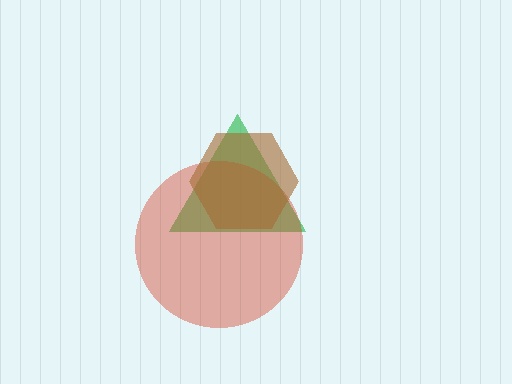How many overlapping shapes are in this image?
There are 3 overlapping shapes in the image.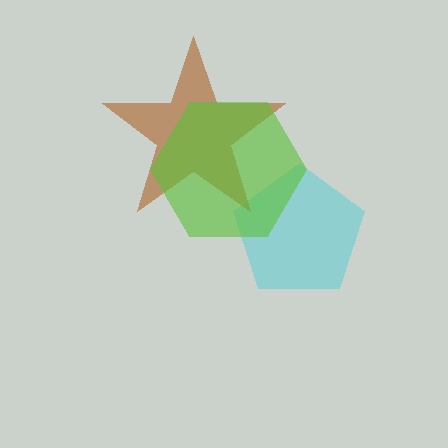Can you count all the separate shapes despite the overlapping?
Yes, there are 3 separate shapes.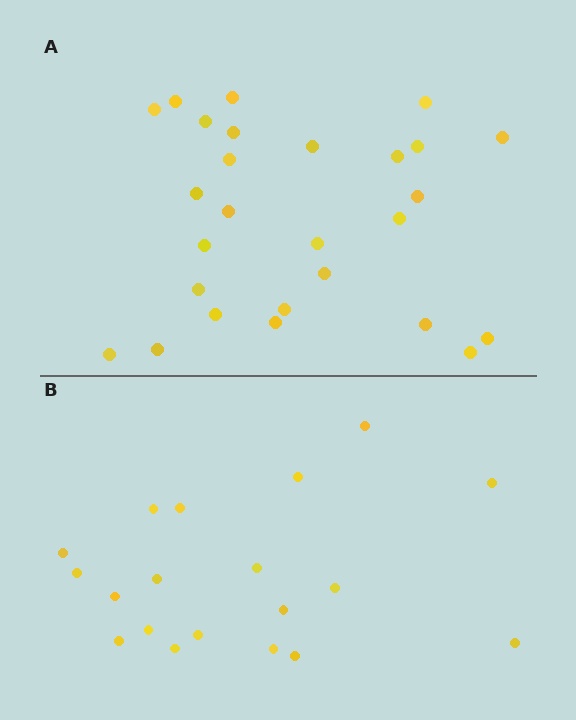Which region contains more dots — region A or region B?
Region A (the top region) has more dots.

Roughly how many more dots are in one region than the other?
Region A has roughly 8 or so more dots than region B.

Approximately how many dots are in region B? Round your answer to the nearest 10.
About 20 dots. (The exact count is 19, which rounds to 20.)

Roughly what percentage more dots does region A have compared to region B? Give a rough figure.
About 40% more.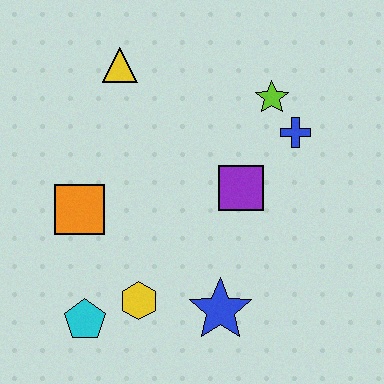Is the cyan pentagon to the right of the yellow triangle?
No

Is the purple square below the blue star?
No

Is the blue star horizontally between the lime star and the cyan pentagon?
Yes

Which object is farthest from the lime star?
The cyan pentagon is farthest from the lime star.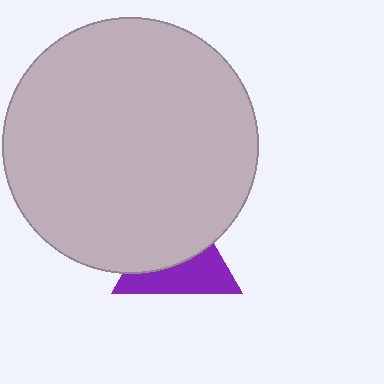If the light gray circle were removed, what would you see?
You would see the complete purple triangle.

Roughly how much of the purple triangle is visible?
About half of it is visible (roughly 46%).